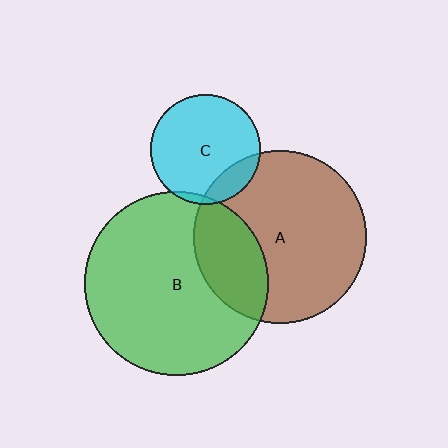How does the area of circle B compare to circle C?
Approximately 2.8 times.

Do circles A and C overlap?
Yes.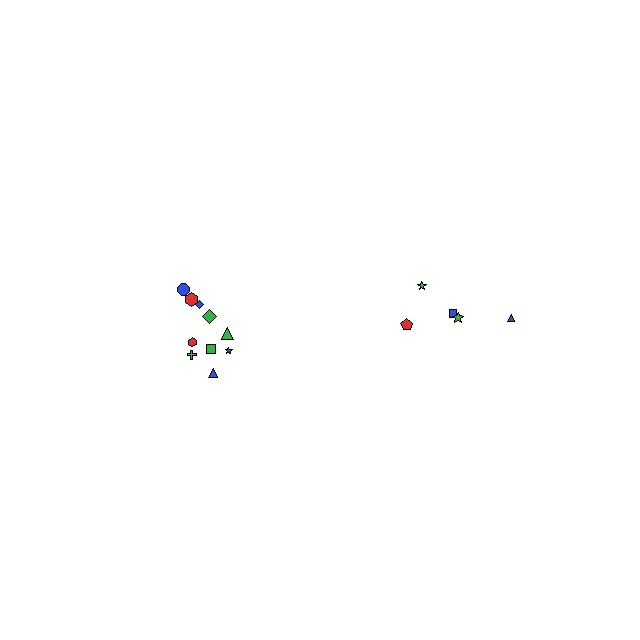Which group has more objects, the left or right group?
The left group.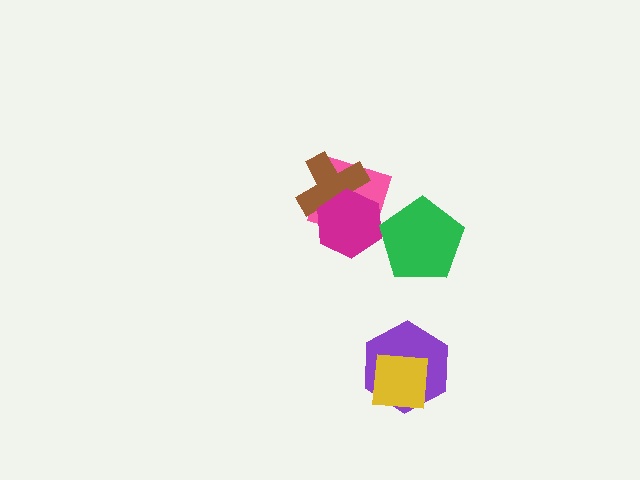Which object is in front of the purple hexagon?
The yellow square is in front of the purple hexagon.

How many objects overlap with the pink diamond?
2 objects overlap with the pink diamond.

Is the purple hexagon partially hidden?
Yes, it is partially covered by another shape.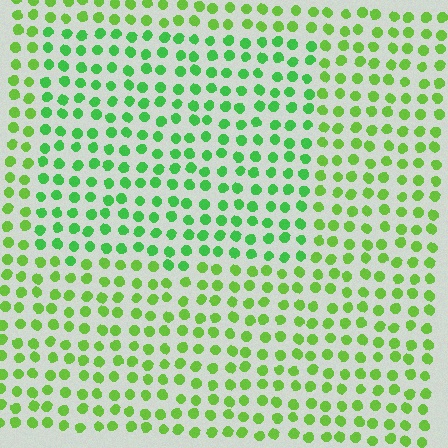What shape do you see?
I see a rectangle.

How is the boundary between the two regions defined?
The boundary is defined purely by a slight shift in hue (about 25 degrees). Spacing, size, and orientation are identical on both sides.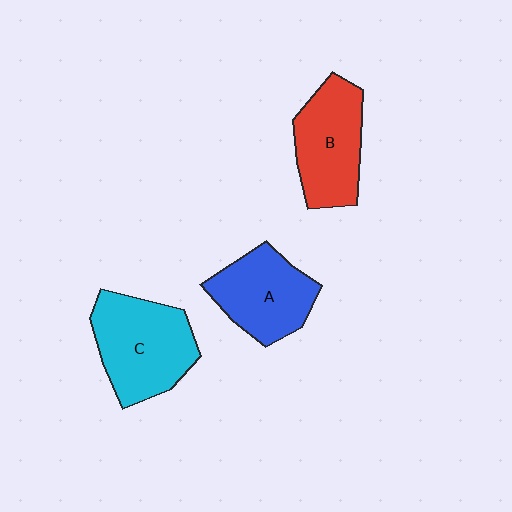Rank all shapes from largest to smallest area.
From largest to smallest: C (cyan), B (red), A (blue).